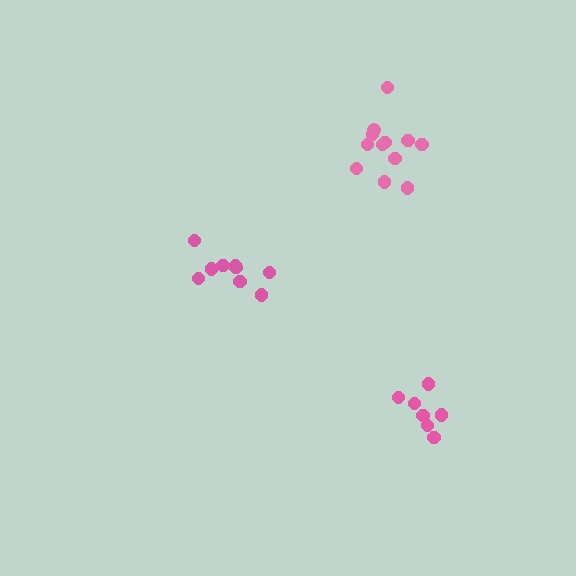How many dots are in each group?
Group 1: 7 dots, Group 2: 12 dots, Group 3: 9 dots (28 total).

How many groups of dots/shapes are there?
There are 3 groups.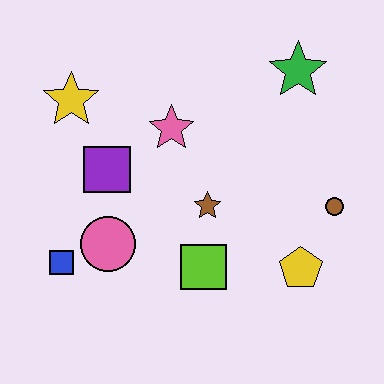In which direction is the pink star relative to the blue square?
The pink star is above the blue square.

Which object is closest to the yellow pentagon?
The brown circle is closest to the yellow pentagon.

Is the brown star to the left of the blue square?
No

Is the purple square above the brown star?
Yes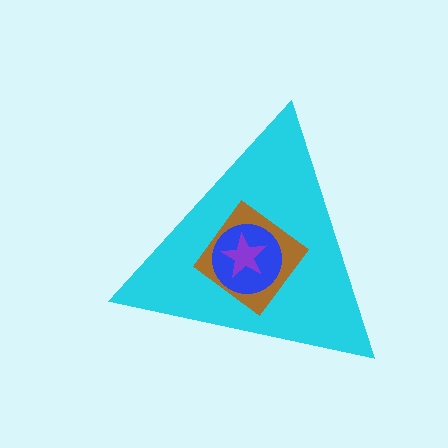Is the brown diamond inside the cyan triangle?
Yes.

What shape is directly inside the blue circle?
The purple star.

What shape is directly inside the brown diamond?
The blue circle.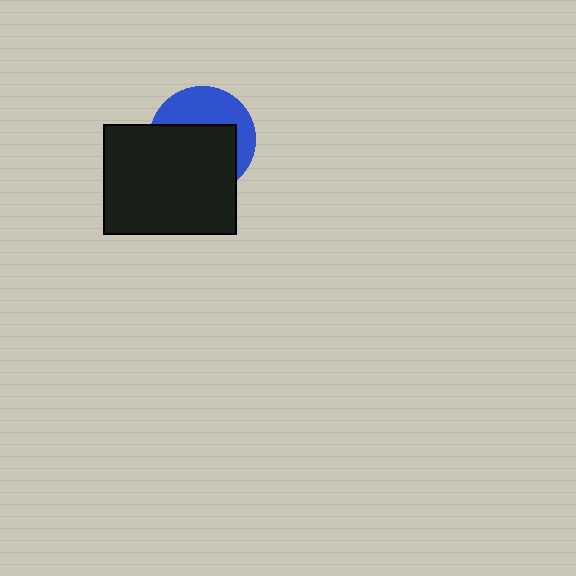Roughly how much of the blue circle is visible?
A small part of it is visible (roughly 40%).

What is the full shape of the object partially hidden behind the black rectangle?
The partially hidden object is a blue circle.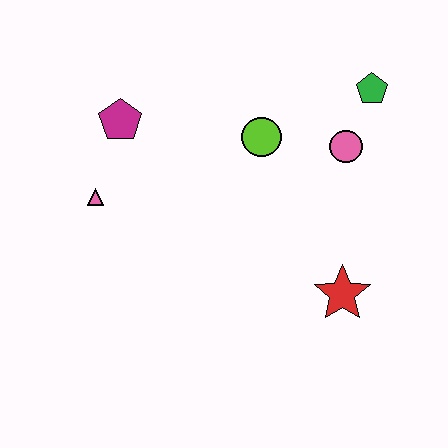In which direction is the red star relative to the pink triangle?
The red star is to the right of the pink triangle.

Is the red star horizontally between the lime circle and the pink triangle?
No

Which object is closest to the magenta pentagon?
The pink triangle is closest to the magenta pentagon.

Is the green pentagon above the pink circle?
Yes